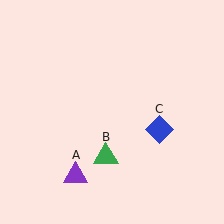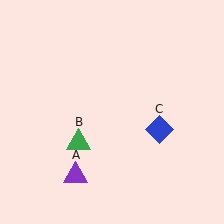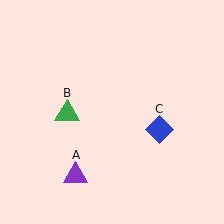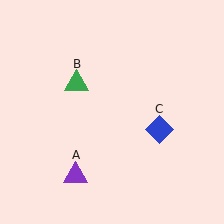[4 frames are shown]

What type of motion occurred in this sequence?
The green triangle (object B) rotated clockwise around the center of the scene.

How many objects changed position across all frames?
1 object changed position: green triangle (object B).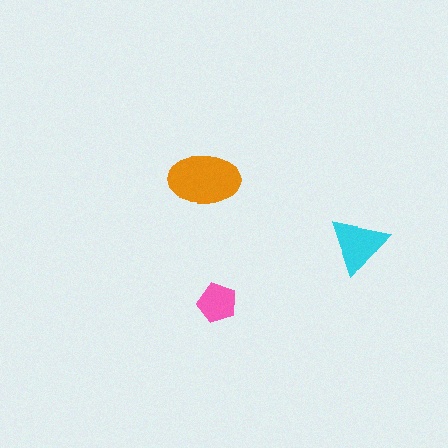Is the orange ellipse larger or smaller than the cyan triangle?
Larger.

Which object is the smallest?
The pink pentagon.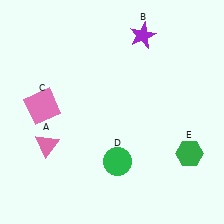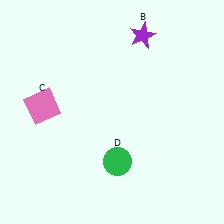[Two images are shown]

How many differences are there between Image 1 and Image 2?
There are 2 differences between the two images.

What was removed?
The pink triangle (A), the green hexagon (E) were removed in Image 2.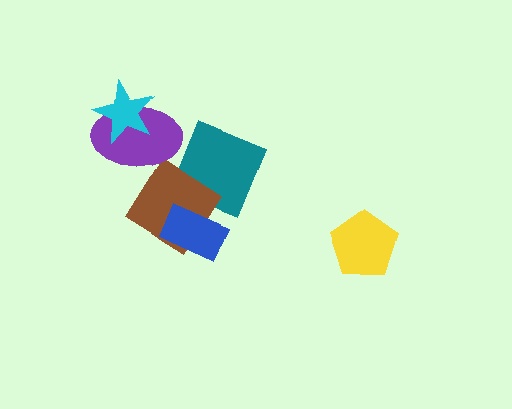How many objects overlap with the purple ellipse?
2 objects overlap with the purple ellipse.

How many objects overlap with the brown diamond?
3 objects overlap with the brown diamond.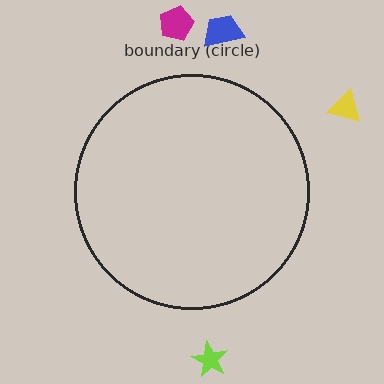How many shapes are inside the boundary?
0 inside, 4 outside.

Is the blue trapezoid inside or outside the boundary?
Outside.